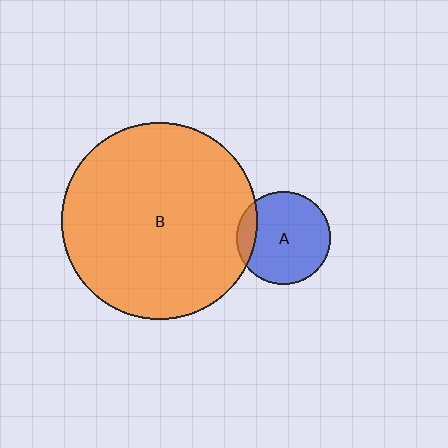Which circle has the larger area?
Circle B (orange).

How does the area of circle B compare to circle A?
Approximately 4.4 times.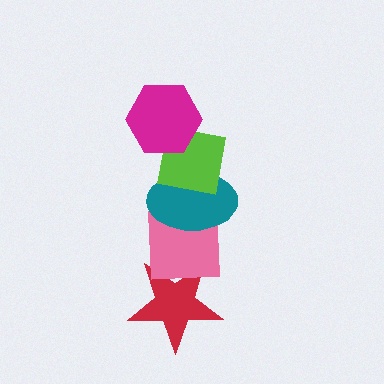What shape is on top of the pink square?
The teal ellipse is on top of the pink square.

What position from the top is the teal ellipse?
The teal ellipse is 3rd from the top.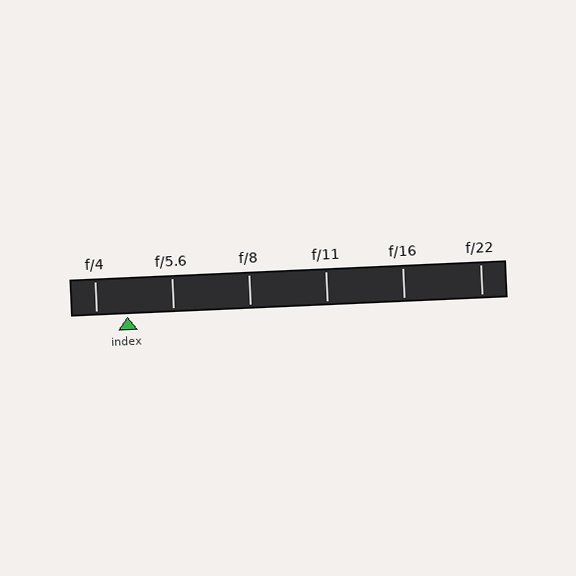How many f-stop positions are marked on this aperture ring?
There are 6 f-stop positions marked.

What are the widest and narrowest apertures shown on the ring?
The widest aperture shown is f/4 and the narrowest is f/22.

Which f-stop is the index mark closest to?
The index mark is closest to f/4.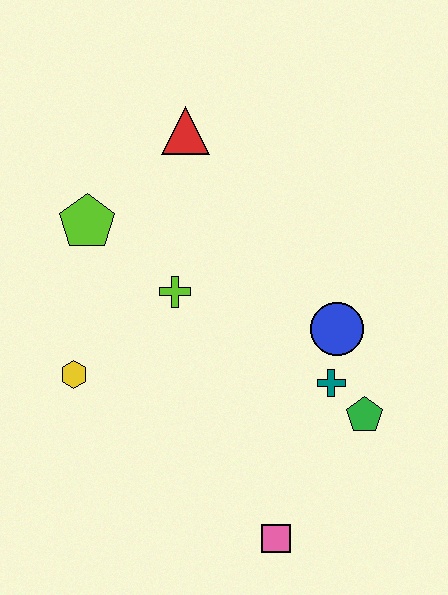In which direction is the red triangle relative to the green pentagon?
The red triangle is above the green pentagon.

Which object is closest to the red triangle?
The lime pentagon is closest to the red triangle.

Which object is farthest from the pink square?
The red triangle is farthest from the pink square.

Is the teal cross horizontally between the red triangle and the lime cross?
No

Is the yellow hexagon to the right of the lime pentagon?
No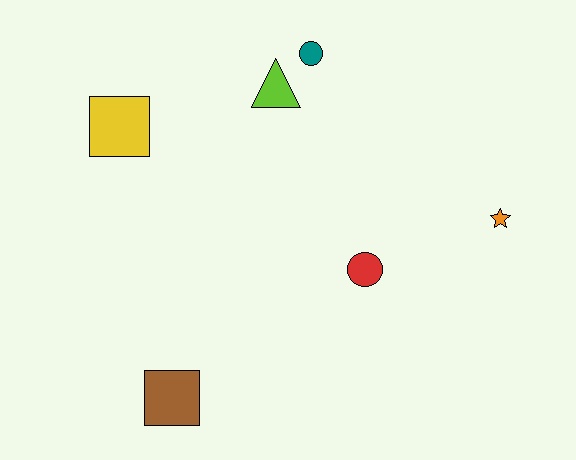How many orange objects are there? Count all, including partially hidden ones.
There is 1 orange object.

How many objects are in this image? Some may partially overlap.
There are 6 objects.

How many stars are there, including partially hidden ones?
There is 1 star.